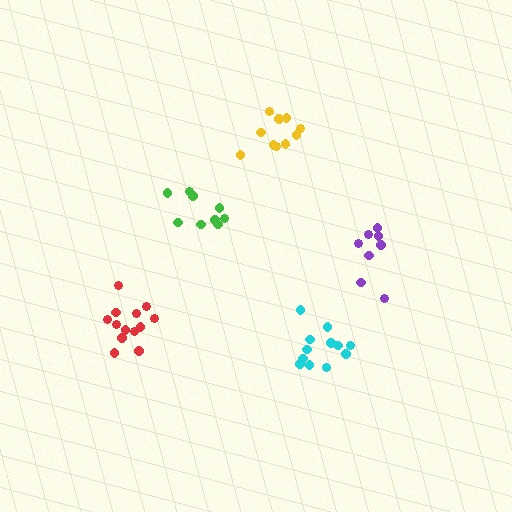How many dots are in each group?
Group 1: 12 dots, Group 2: 13 dots, Group 3: 9 dots, Group 4: 10 dots, Group 5: 8 dots (52 total).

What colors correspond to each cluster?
The clusters are colored: cyan, red, green, yellow, purple.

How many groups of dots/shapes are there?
There are 5 groups.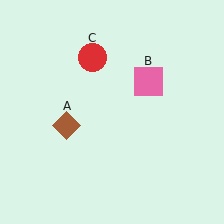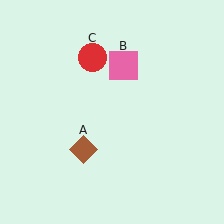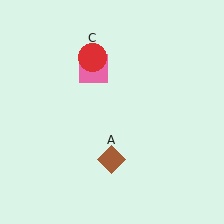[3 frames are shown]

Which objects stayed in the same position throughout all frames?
Red circle (object C) remained stationary.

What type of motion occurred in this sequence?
The brown diamond (object A), pink square (object B) rotated counterclockwise around the center of the scene.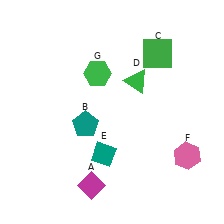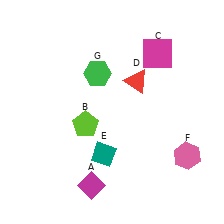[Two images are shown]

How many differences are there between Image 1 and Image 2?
There are 3 differences between the two images.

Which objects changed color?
B changed from teal to lime. C changed from green to magenta. D changed from green to red.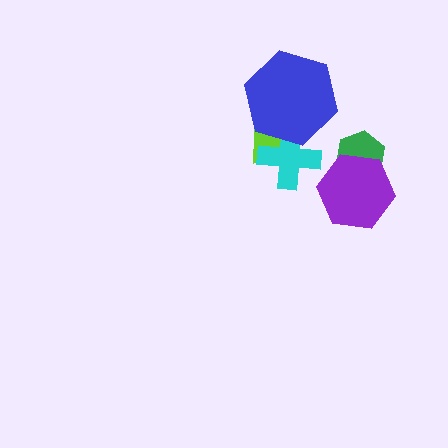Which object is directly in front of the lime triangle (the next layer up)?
The cyan cross is directly in front of the lime triangle.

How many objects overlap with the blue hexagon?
2 objects overlap with the blue hexagon.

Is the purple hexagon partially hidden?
No, no other shape covers it.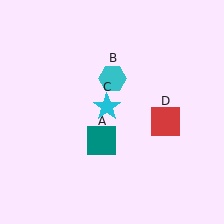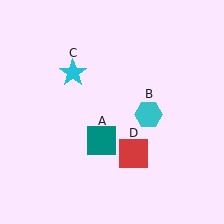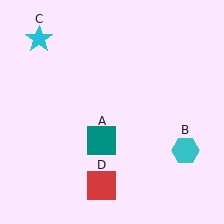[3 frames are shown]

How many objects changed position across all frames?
3 objects changed position: cyan hexagon (object B), cyan star (object C), red square (object D).